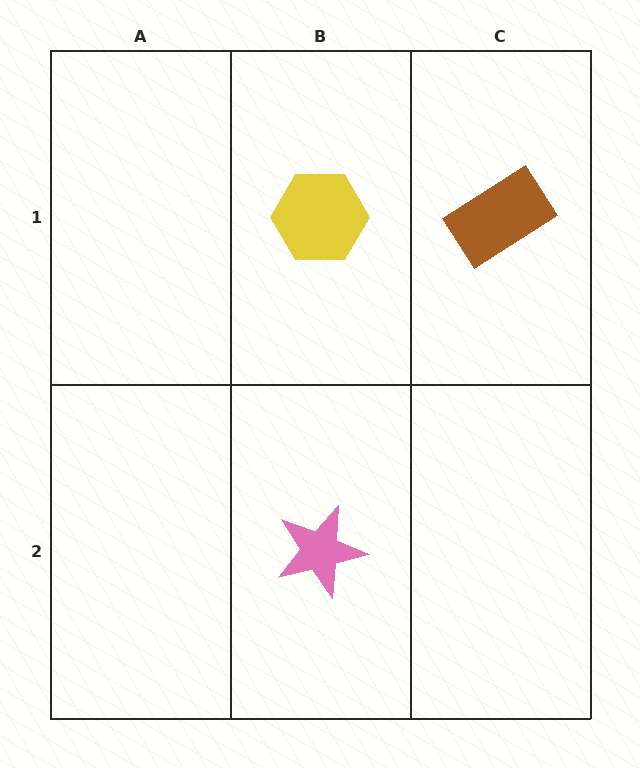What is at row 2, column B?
A pink star.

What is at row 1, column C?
A brown rectangle.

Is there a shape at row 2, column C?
No, that cell is empty.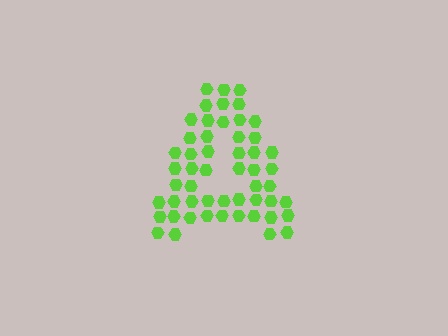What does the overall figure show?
The overall figure shows the letter A.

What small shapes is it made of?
It is made of small hexagons.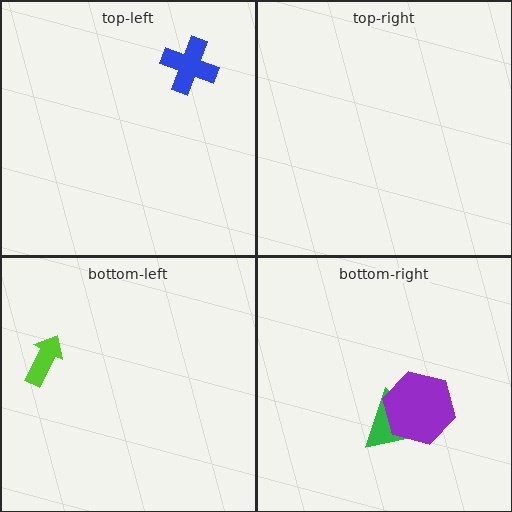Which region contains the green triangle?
The bottom-right region.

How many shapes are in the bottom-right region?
2.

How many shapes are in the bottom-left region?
1.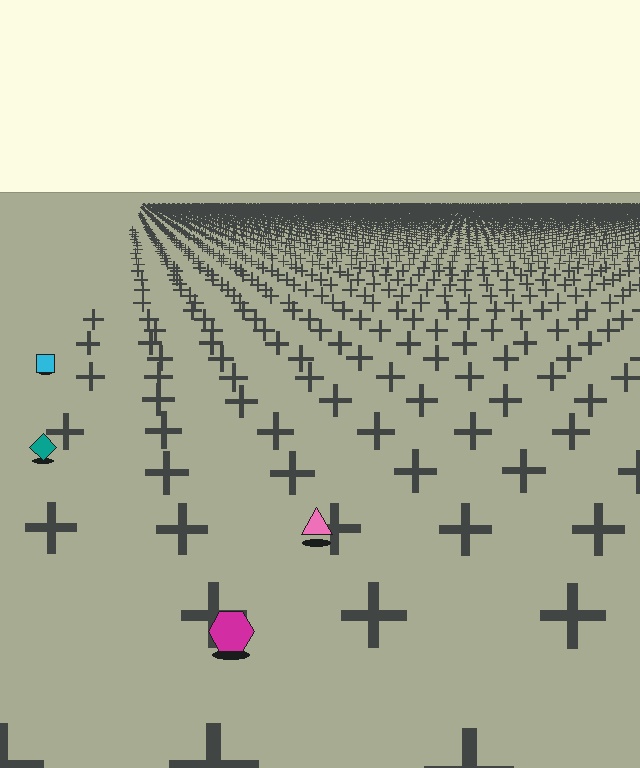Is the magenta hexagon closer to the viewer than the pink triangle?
Yes. The magenta hexagon is closer — you can tell from the texture gradient: the ground texture is coarser near it.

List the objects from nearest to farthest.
From nearest to farthest: the magenta hexagon, the pink triangle, the teal diamond, the cyan square.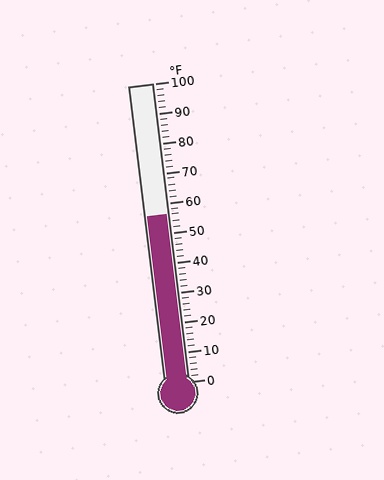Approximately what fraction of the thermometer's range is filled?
The thermometer is filled to approximately 55% of its range.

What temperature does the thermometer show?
The thermometer shows approximately 56°F.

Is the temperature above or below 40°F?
The temperature is above 40°F.